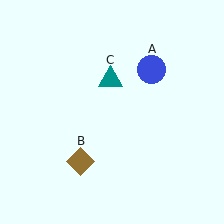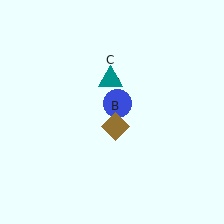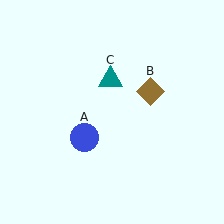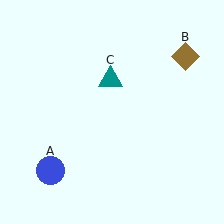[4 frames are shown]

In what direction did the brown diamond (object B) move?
The brown diamond (object B) moved up and to the right.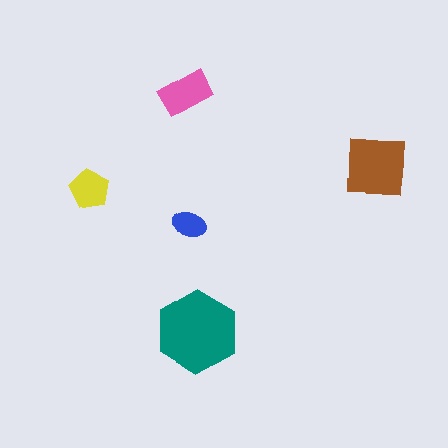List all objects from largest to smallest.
The teal hexagon, the brown square, the pink rectangle, the yellow pentagon, the blue ellipse.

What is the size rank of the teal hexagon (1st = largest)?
1st.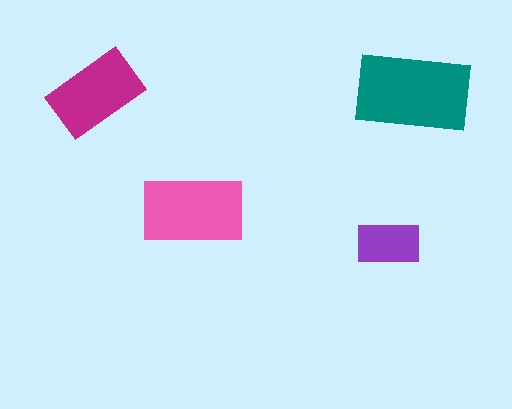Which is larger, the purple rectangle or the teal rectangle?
The teal one.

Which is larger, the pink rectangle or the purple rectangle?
The pink one.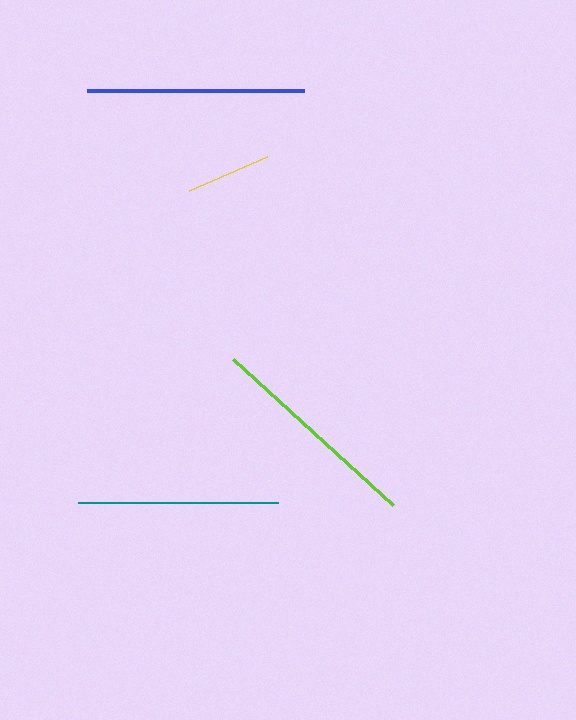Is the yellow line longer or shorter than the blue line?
The blue line is longer than the yellow line.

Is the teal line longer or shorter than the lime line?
The lime line is longer than the teal line.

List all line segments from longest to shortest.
From longest to shortest: blue, lime, teal, yellow.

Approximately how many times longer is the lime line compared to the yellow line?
The lime line is approximately 2.5 times the length of the yellow line.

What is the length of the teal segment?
The teal segment is approximately 201 pixels long.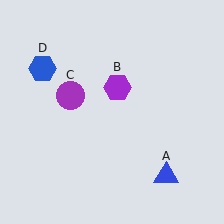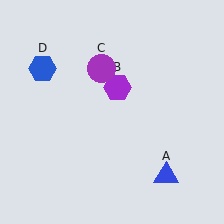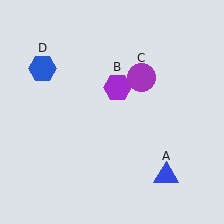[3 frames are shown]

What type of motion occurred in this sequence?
The purple circle (object C) rotated clockwise around the center of the scene.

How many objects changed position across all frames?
1 object changed position: purple circle (object C).